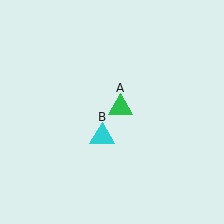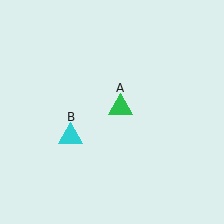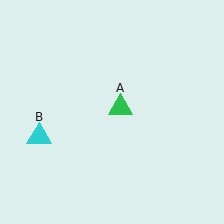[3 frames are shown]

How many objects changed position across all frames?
1 object changed position: cyan triangle (object B).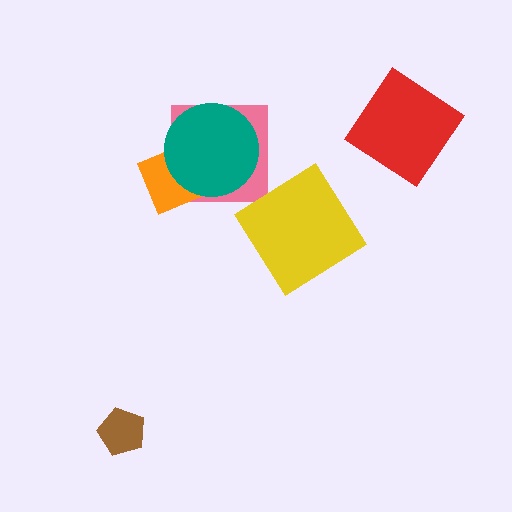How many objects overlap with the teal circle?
2 objects overlap with the teal circle.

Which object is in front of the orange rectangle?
The teal circle is in front of the orange rectangle.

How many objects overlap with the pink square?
2 objects overlap with the pink square.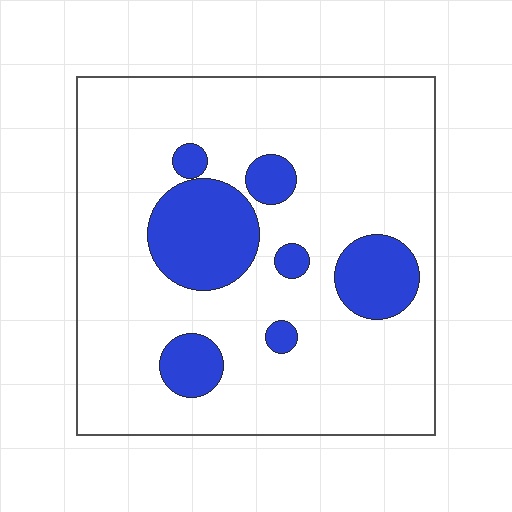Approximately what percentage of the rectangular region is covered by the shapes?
Approximately 20%.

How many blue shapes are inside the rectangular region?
7.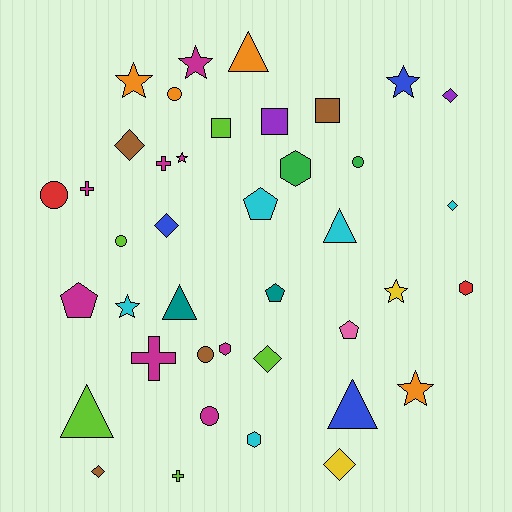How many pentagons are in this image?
There are 4 pentagons.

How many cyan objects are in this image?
There are 5 cyan objects.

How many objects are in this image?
There are 40 objects.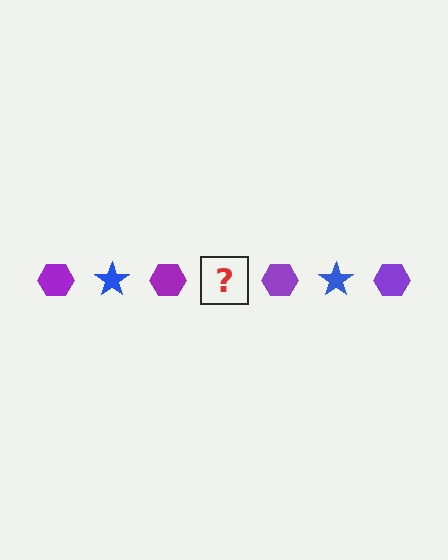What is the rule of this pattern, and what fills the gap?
The rule is that the pattern alternates between purple hexagon and blue star. The gap should be filled with a blue star.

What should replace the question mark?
The question mark should be replaced with a blue star.